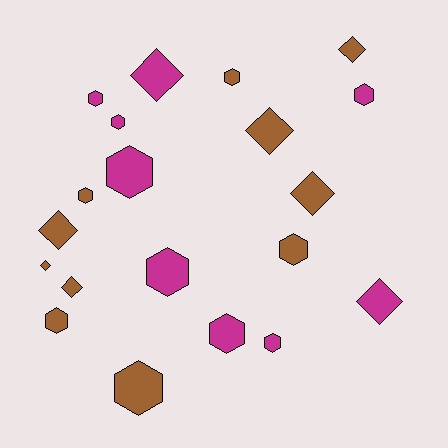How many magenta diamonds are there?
There are 2 magenta diamonds.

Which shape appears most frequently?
Hexagon, with 12 objects.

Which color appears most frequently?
Brown, with 11 objects.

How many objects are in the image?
There are 20 objects.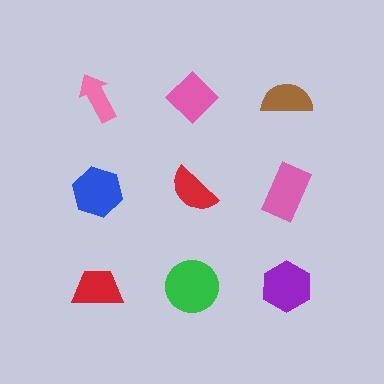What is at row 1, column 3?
A brown semicircle.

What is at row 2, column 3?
A pink rectangle.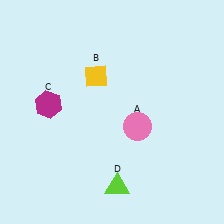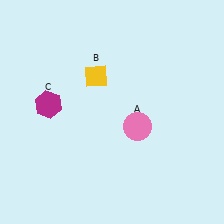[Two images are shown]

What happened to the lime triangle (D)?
The lime triangle (D) was removed in Image 2. It was in the bottom-right area of Image 1.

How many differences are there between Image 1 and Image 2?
There is 1 difference between the two images.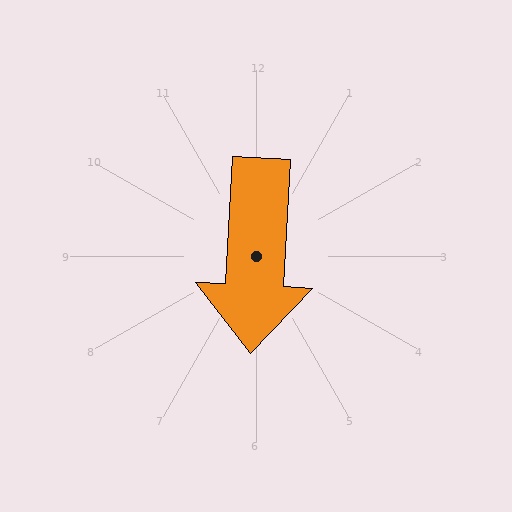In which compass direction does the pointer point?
South.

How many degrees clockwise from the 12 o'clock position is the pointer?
Approximately 183 degrees.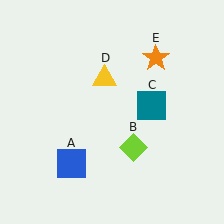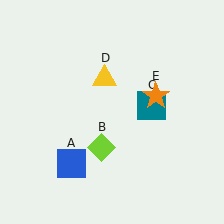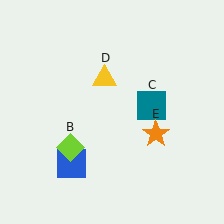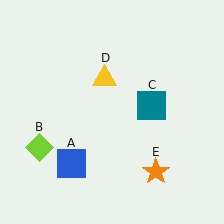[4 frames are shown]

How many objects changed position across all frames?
2 objects changed position: lime diamond (object B), orange star (object E).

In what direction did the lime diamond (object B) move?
The lime diamond (object B) moved left.